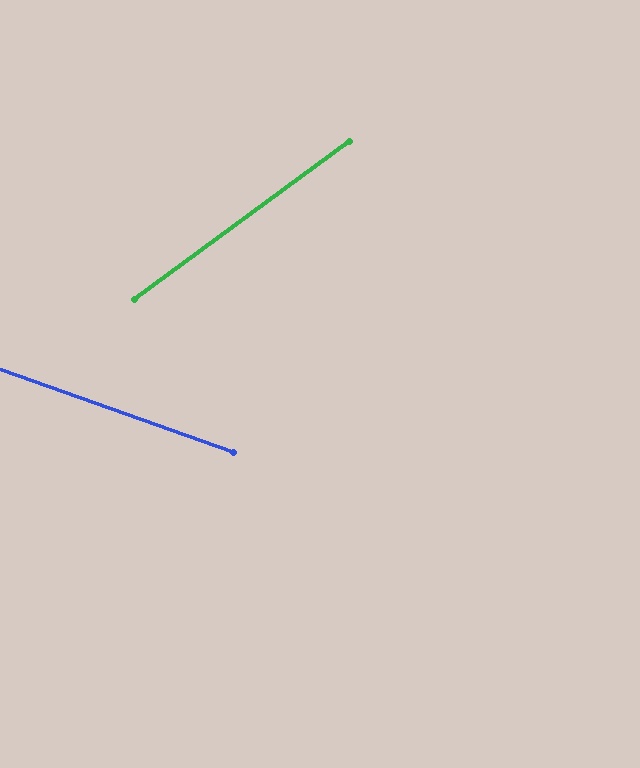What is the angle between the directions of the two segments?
Approximately 56 degrees.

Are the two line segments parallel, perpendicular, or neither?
Neither parallel nor perpendicular — they differ by about 56°.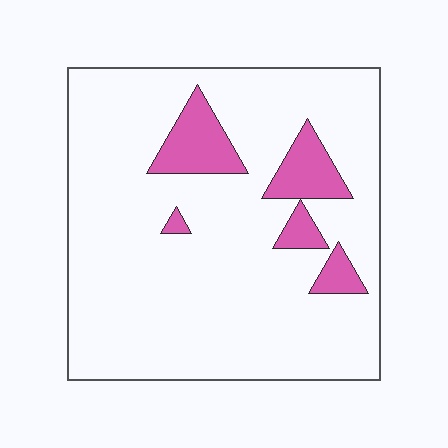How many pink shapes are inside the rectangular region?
5.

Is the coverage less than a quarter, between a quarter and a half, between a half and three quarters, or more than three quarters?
Less than a quarter.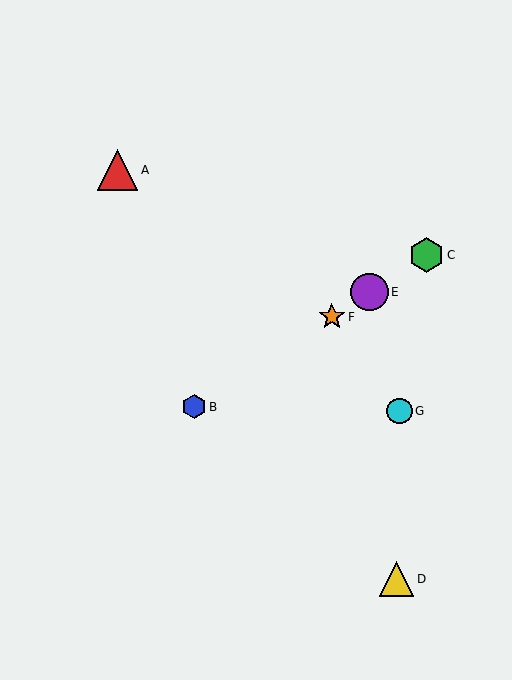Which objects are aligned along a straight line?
Objects B, C, E, F are aligned along a straight line.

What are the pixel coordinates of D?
Object D is at (396, 579).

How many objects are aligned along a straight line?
4 objects (B, C, E, F) are aligned along a straight line.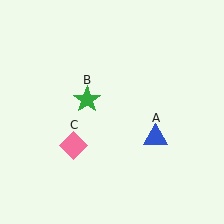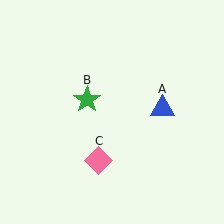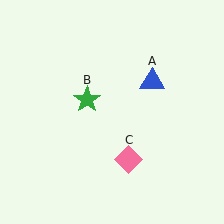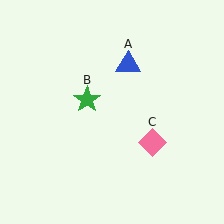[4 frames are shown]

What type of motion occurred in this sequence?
The blue triangle (object A), pink diamond (object C) rotated counterclockwise around the center of the scene.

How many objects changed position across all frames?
2 objects changed position: blue triangle (object A), pink diamond (object C).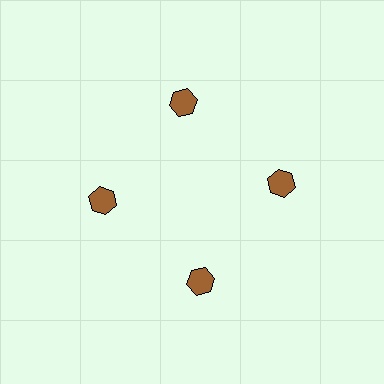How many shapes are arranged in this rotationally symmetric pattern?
There are 4 shapes, arranged in 4 groups of 1.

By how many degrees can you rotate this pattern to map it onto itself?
The pattern maps onto itself every 90 degrees of rotation.